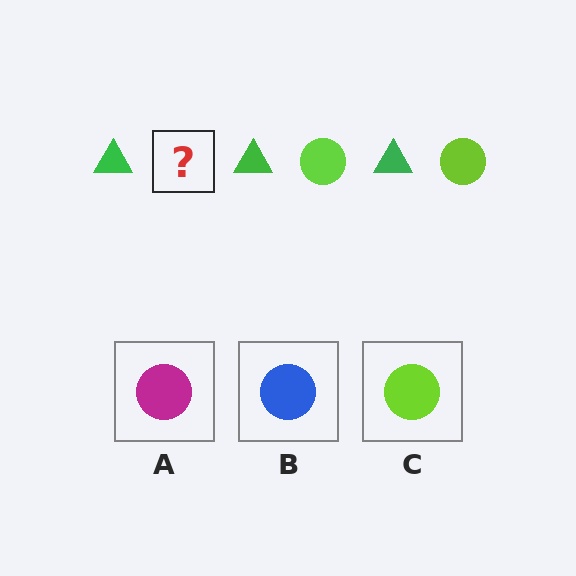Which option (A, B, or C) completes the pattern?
C.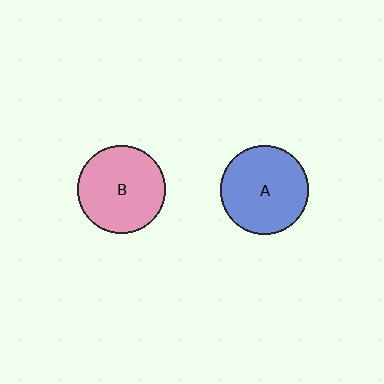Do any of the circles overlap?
No, none of the circles overlap.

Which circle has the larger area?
Circle A (blue).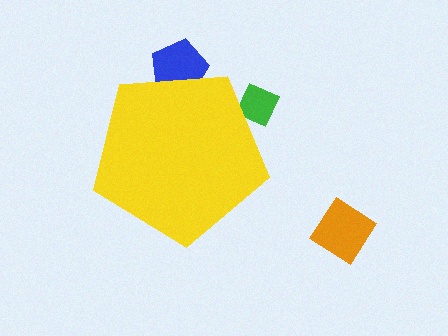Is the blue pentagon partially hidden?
Yes, the blue pentagon is partially hidden behind the yellow pentagon.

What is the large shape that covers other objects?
A yellow pentagon.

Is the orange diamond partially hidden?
No, the orange diamond is fully visible.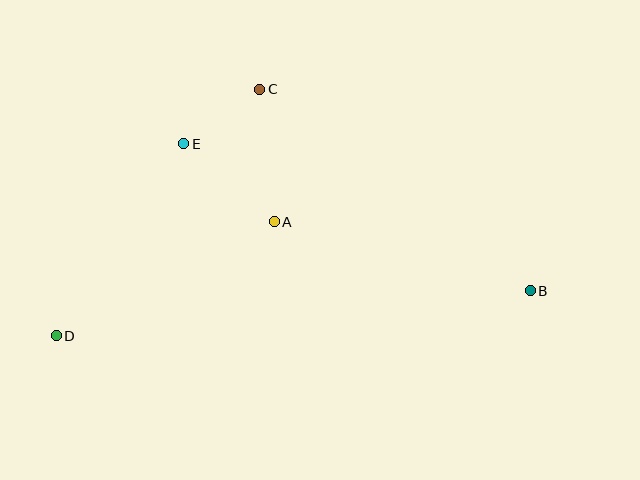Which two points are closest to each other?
Points C and E are closest to each other.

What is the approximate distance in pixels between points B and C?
The distance between B and C is approximately 337 pixels.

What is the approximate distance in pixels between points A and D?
The distance between A and D is approximately 246 pixels.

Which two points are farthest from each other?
Points B and D are farthest from each other.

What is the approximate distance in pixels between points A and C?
The distance between A and C is approximately 133 pixels.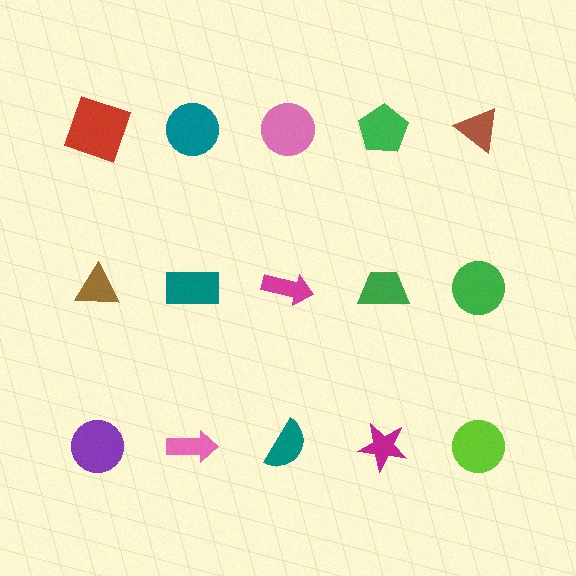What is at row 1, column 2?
A teal circle.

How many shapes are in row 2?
5 shapes.